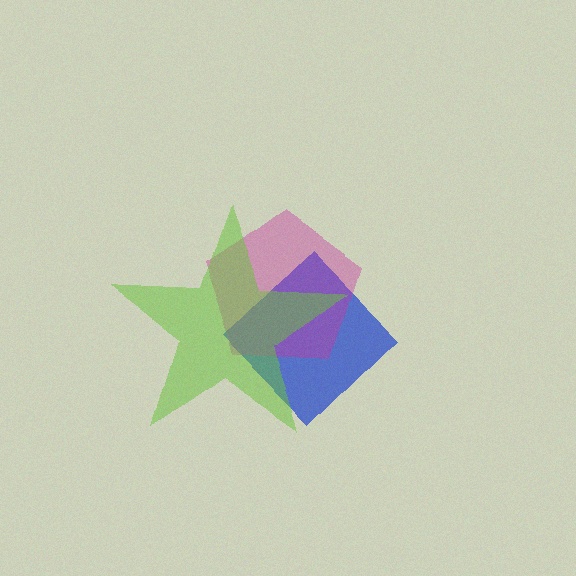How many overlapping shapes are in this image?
There are 3 overlapping shapes in the image.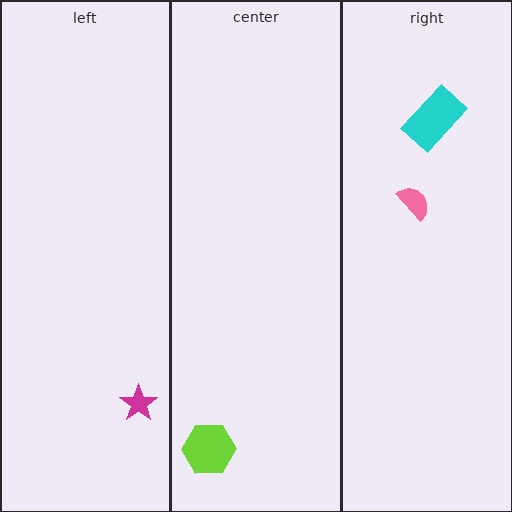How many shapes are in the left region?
1.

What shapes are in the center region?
The lime hexagon.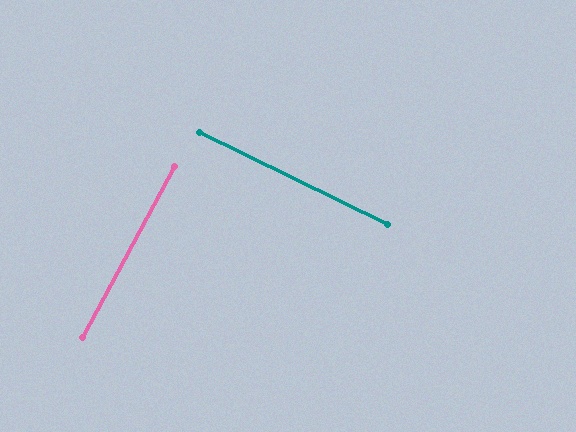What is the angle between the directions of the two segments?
Approximately 88 degrees.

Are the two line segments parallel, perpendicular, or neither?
Perpendicular — they meet at approximately 88°.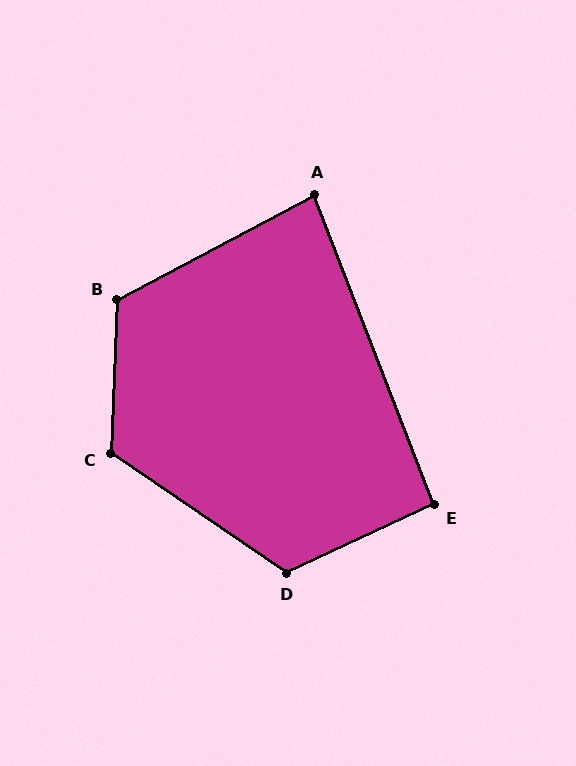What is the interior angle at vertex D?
Approximately 121 degrees (obtuse).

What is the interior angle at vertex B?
Approximately 120 degrees (obtuse).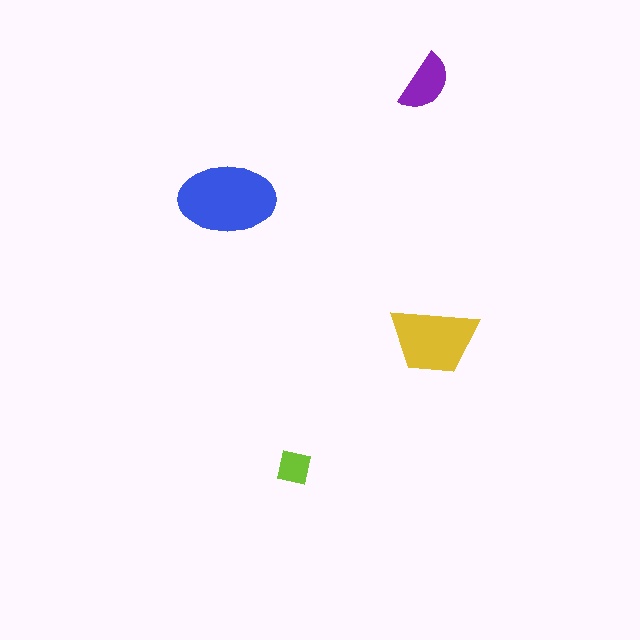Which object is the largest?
The blue ellipse.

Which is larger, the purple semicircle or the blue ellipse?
The blue ellipse.